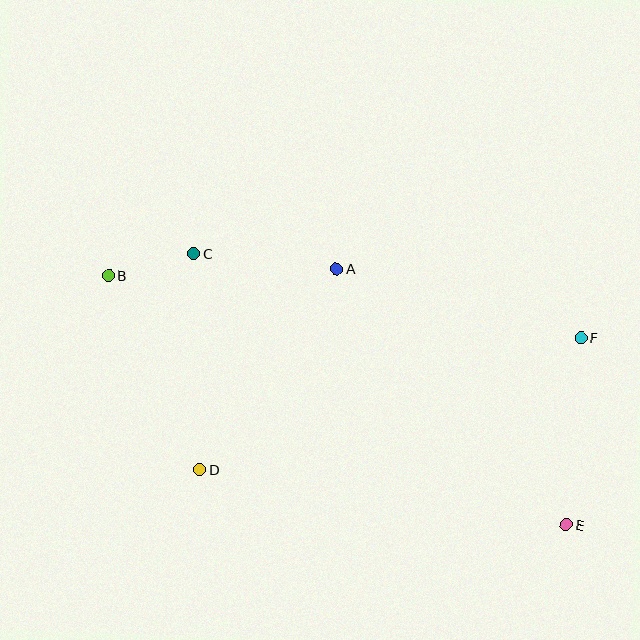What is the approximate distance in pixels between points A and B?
The distance between A and B is approximately 228 pixels.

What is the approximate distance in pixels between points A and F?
The distance between A and F is approximately 254 pixels.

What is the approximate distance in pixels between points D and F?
The distance between D and F is approximately 403 pixels.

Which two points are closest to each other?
Points B and C are closest to each other.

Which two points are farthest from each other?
Points B and E are farthest from each other.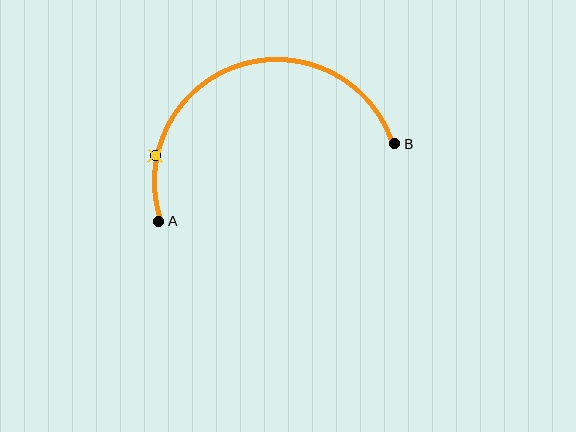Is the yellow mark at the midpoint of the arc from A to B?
No. The yellow mark lies on the arc but is closer to endpoint A. The arc midpoint would be at the point on the curve equidistant along the arc from both A and B.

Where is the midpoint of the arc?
The arc midpoint is the point on the curve farthest from the straight line joining A and B. It sits above that line.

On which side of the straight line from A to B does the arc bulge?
The arc bulges above the straight line connecting A and B.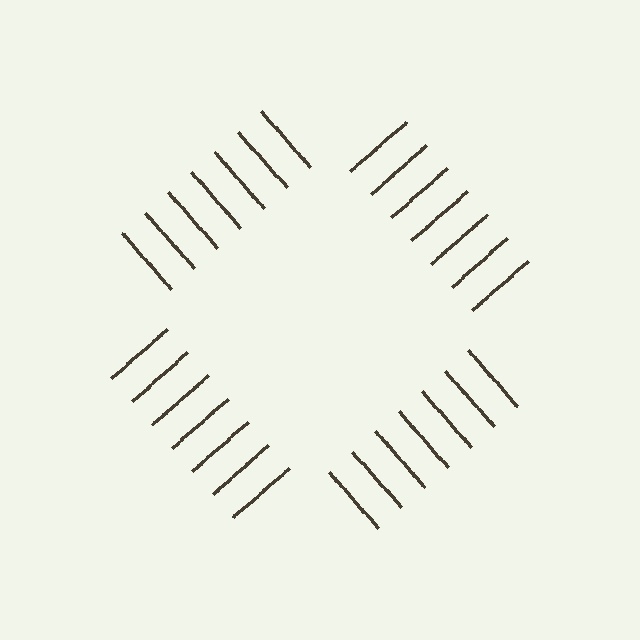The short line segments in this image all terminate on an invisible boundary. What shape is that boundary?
An illusory square — the line segments terminate on its edges but no continuous stroke is drawn.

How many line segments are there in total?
28 — 7 along each of the 4 edges.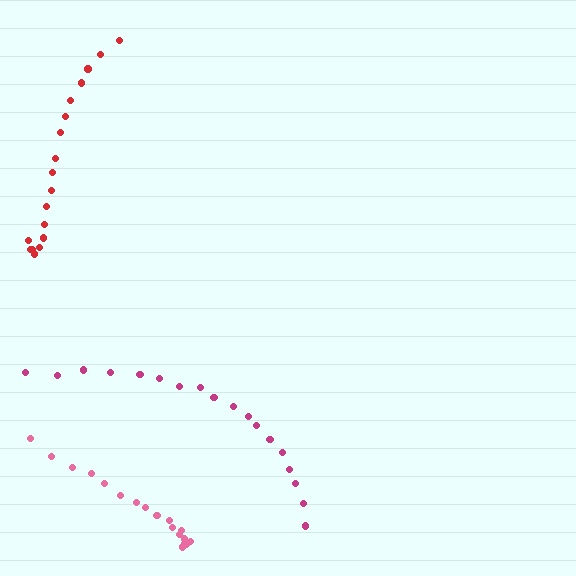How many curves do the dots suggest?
There are 3 distinct paths.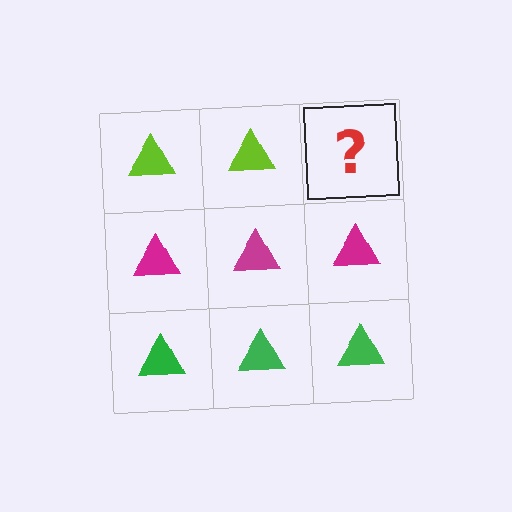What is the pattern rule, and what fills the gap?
The rule is that each row has a consistent color. The gap should be filled with a lime triangle.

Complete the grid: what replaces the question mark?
The question mark should be replaced with a lime triangle.